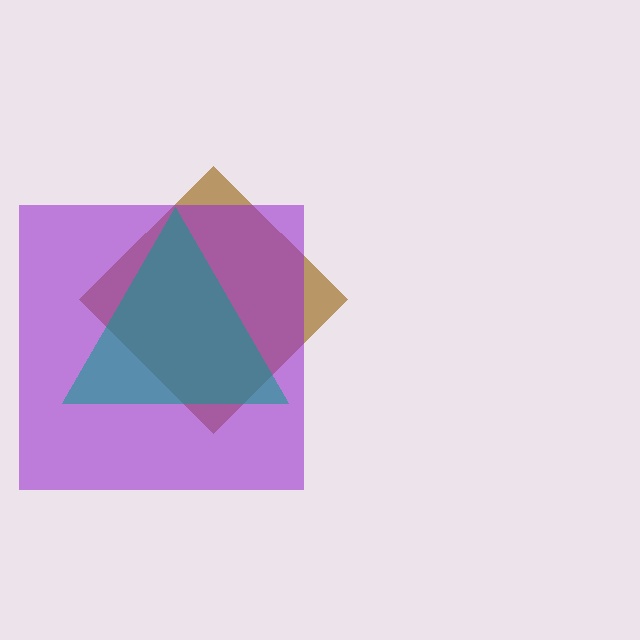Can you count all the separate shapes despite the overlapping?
Yes, there are 3 separate shapes.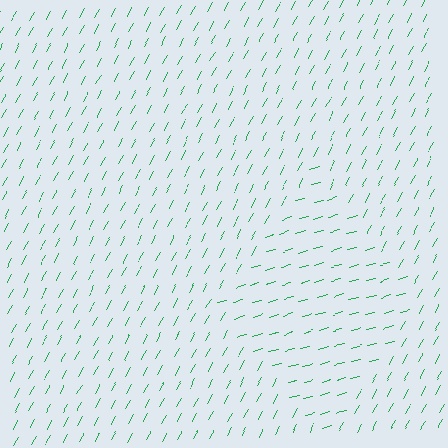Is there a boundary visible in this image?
Yes, there is a texture boundary formed by a change in line orientation.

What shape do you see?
I see a diamond.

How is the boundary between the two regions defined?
The boundary is defined purely by a change in line orientation (approximately 45 degrees difference). All lines are the same color and thickness.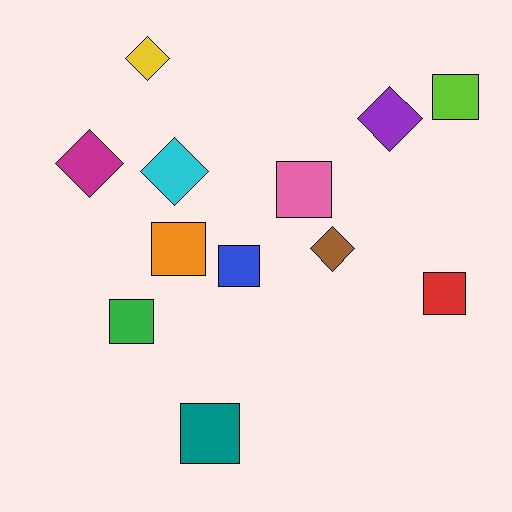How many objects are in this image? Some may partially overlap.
There are 12 objects.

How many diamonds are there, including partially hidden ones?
There are 5 diamonds.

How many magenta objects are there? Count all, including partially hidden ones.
There is 1 magenta object.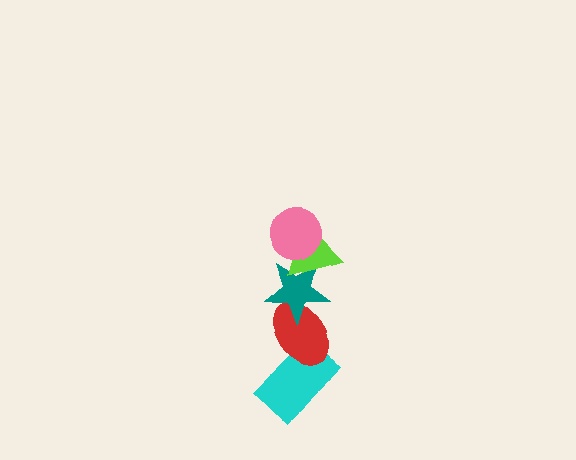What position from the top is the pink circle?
The pink circle is 1st from the top.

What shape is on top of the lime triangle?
The pink circle is on top of the lime triangle.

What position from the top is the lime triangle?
The lime triangle is 2nd from the top.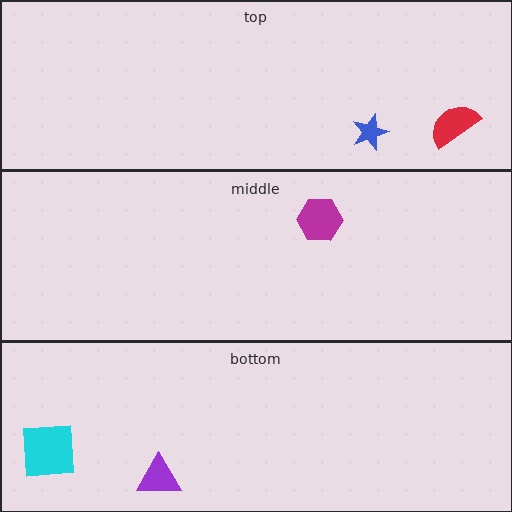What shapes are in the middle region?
The magenta hexagon.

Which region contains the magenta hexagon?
The middle region.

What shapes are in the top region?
The blue star, the red semicircle.